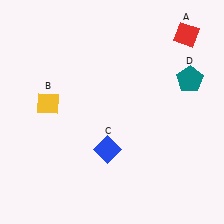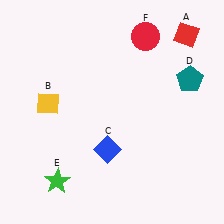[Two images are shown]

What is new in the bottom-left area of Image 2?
A green star (E) was added in the bottom-left area of Image 2.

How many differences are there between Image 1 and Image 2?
There are 2 differences between the two images.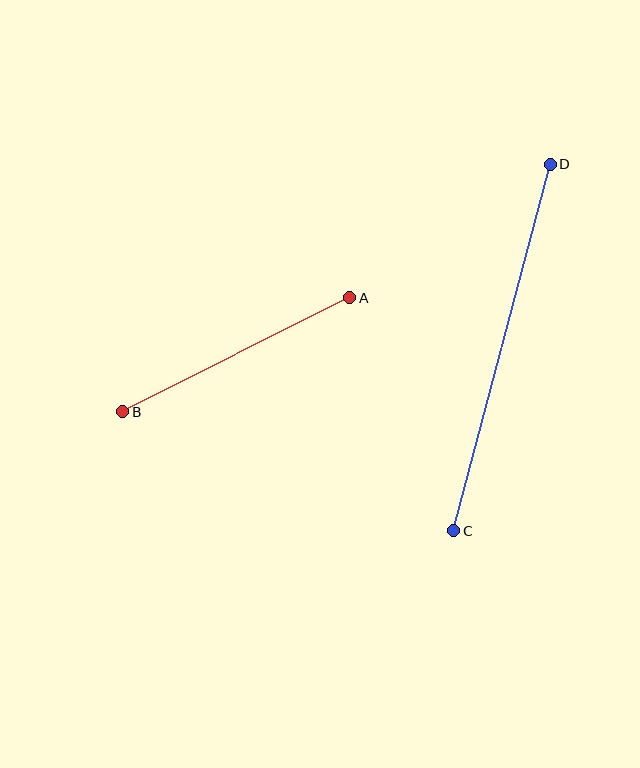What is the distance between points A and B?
The distance is approximately 254 pixels.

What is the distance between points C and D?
The distance is approximately 379 pixels.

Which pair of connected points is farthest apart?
Points C and D are farthest apart.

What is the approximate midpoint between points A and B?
The midpoint is at approximately (236, 355) pixels.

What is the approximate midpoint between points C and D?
The midpoint is at approximately (502, 347) pixels.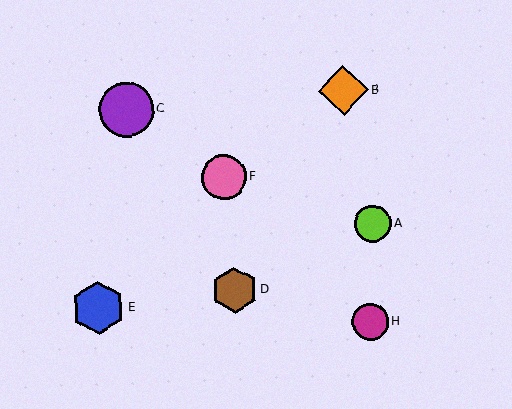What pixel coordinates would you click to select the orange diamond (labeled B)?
Click at (343, 90) to select the orange diamond B.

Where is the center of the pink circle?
The center of the pink circle is at (224, 177).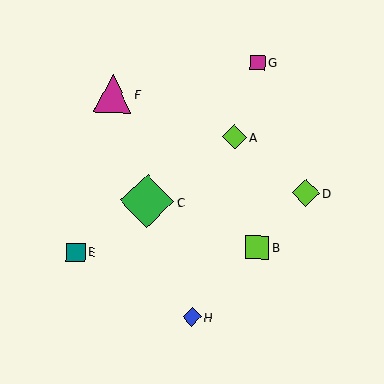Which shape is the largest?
The green diamond (labeled C) is the largest.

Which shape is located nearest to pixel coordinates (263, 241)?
The lime square (labeled B) at (257, 247) is nearest to that location.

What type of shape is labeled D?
Shape D is a lime diamond.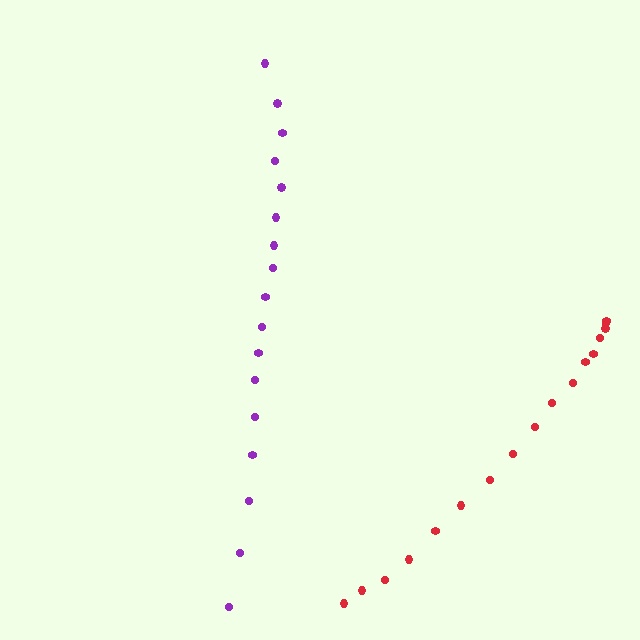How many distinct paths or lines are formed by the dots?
There are 2 distinct paths.